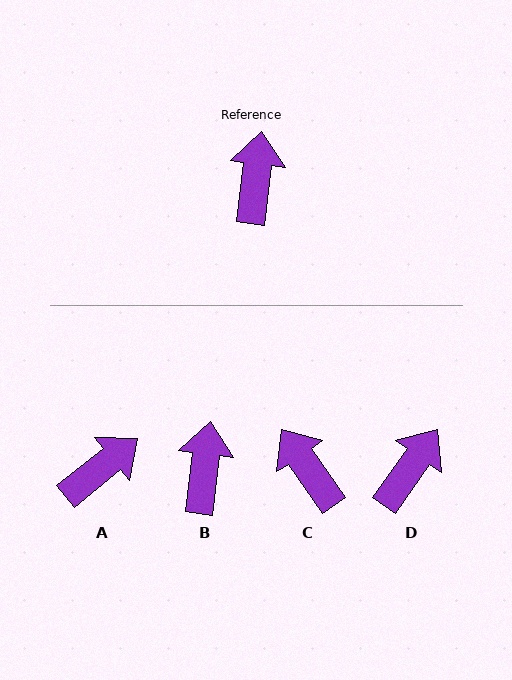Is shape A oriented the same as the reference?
No, it is off by about 44 degrees.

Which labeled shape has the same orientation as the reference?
B.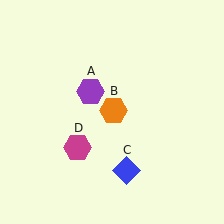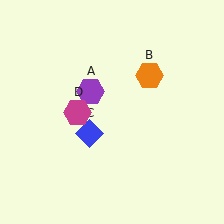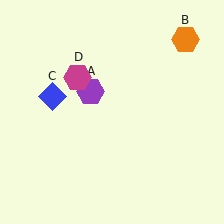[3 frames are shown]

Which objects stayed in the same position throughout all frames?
Purple hexagon (object A) remained stationary.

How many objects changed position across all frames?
3 objects changed position: orange hexagon (object B), blue diamond (object C), magenta hexagon (object D).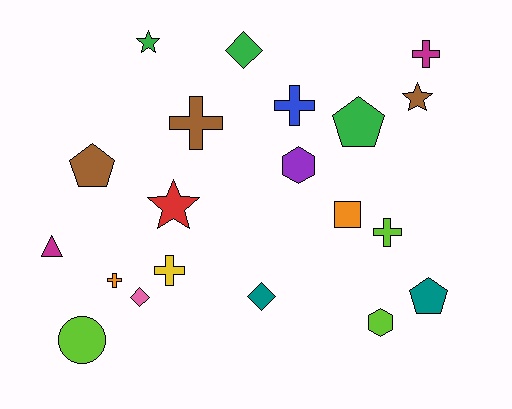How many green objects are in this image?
There are 3 green objects.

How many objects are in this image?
There are 20 objects.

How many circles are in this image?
There is 1 circle.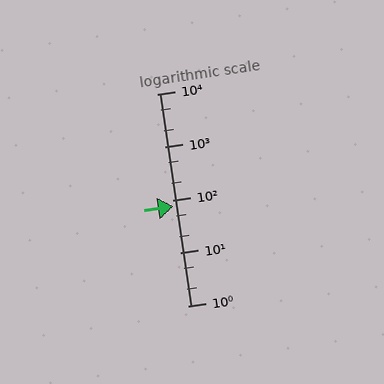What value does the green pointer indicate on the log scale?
The pointer indicates approximately 75.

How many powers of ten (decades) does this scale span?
The scale spans 4 decades, from 1 to 10000.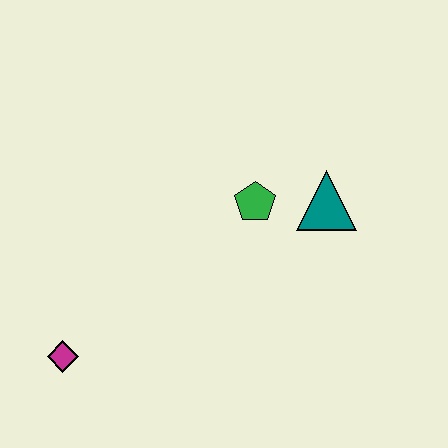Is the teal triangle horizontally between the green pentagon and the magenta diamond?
No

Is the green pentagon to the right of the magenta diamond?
Yes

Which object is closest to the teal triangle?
The green pentagon is closest to the teal triangle.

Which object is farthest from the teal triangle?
The magenta diamond is farthest from the teal triangle.